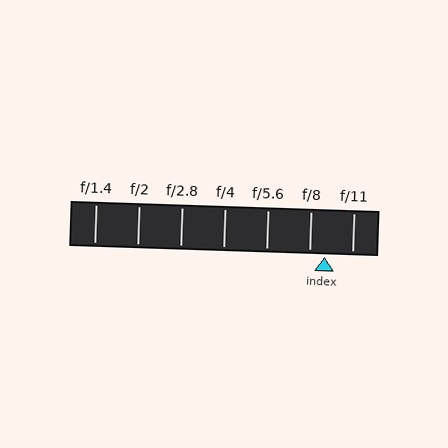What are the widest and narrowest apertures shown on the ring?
The widest aperture shown is f/1.4 and the narrowest is f/11.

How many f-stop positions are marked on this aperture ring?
There are 7 f-stop positions marked.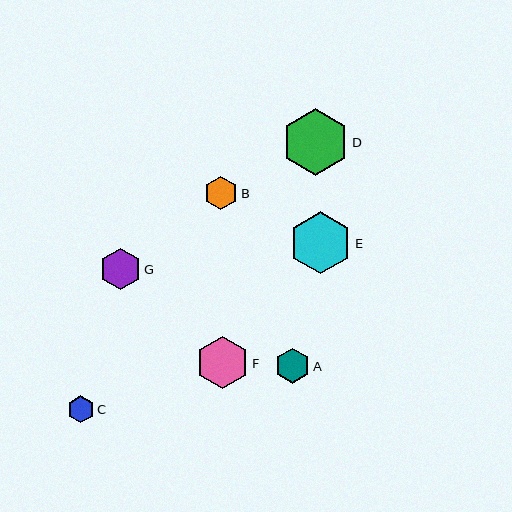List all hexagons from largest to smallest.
From largest to smallest: D, E, F, G, A, B, C.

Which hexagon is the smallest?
Hexagon C is the smallest with a size of approximately 27 pixels.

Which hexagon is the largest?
Hexagon D is the largest with a size of approximately 68 pixels.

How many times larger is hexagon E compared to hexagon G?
Hexagon E is approximately 1.5 times the size of hexagon G.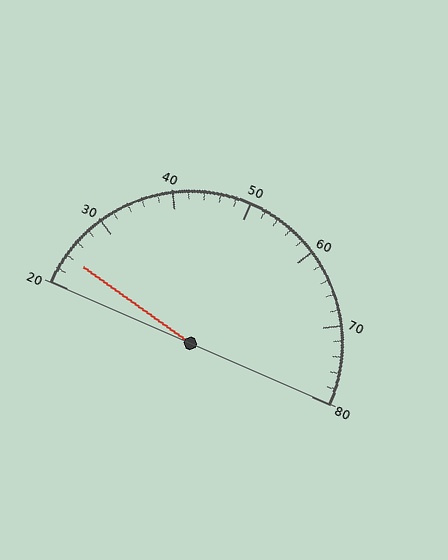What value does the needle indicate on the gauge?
The needle indicates approximately 24.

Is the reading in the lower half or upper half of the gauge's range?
The reading is in the lower half of the range (20 to 80).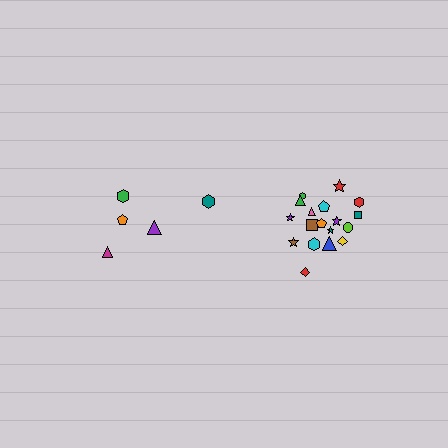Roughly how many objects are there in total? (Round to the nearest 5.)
Roughly 25 objects in total.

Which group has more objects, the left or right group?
The right group.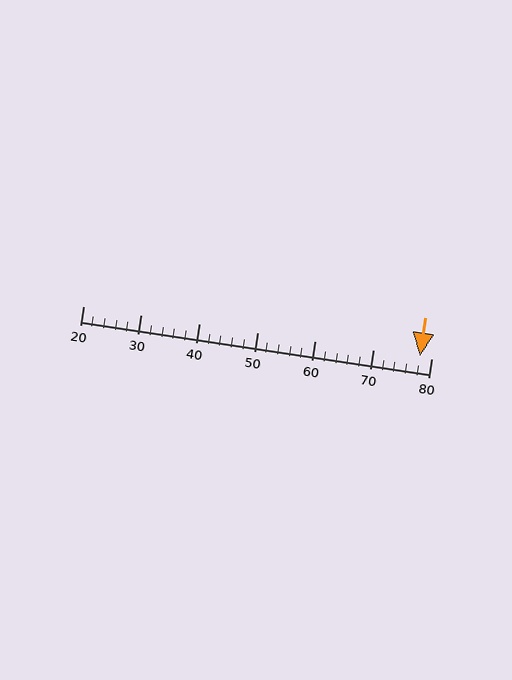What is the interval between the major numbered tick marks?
The major tick marks are spaced 10 units apart.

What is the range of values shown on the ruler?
The ruler shows values from 20 to 80.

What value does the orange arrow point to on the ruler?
The orange arrow points to approximately 78.